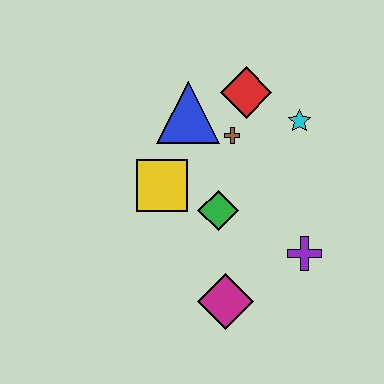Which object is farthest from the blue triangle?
The magenta diamond is farthest from the blue triangle.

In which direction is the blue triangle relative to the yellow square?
The blue triangle is above the yellow square.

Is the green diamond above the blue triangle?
No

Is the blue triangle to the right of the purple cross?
No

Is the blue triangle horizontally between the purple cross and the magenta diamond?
No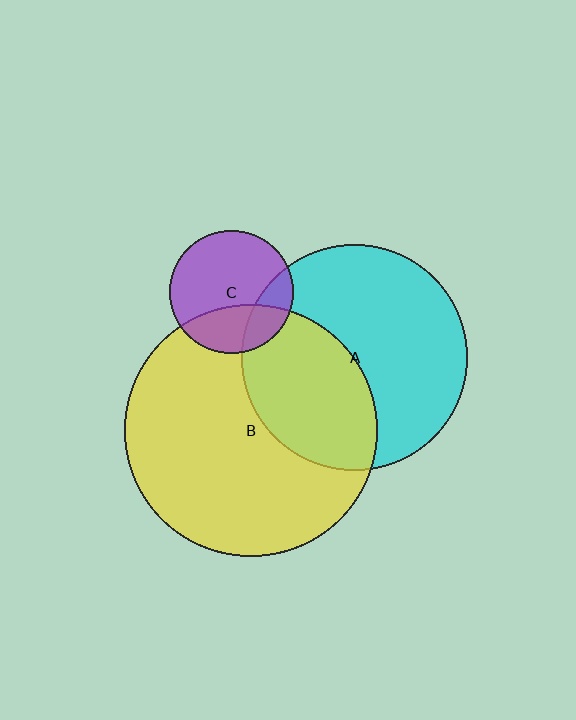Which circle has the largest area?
Circle B (yellow).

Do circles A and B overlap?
Yes.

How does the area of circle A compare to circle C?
Approximately 3.3 times.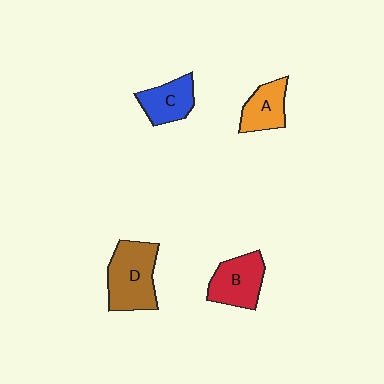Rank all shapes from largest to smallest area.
From largest to smallest: D (brown), B (red), C (blue), A (orange).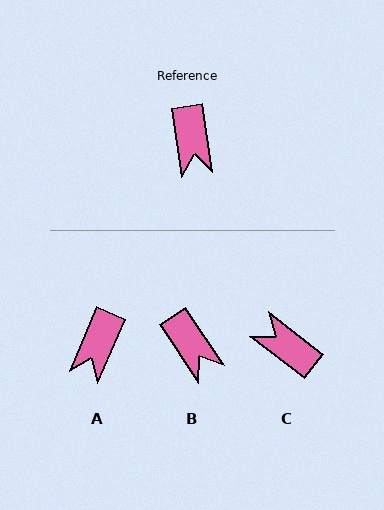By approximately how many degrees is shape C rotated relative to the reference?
Approximately 136 degrees clockwise.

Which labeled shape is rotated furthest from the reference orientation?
C, about 136 degrees away.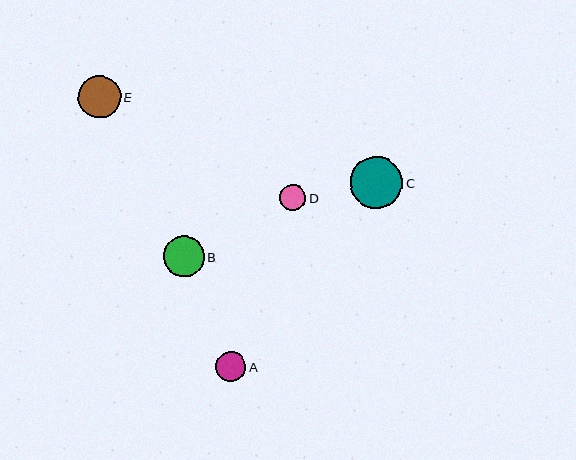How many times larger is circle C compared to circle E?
Circle C is approximately 1.2 times the size of circle E.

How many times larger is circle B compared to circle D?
Circle B is approximately 1.5 times the size of circle D.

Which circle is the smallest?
Circle D is the smallest with a size of approximately 27 pixels.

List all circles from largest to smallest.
From largest to smallest: C, E, B, A, D.